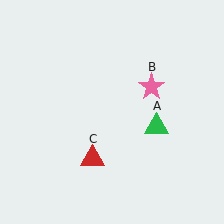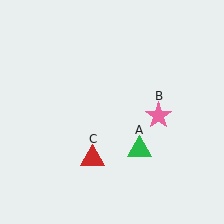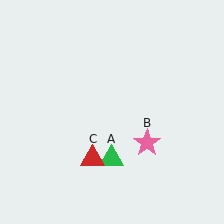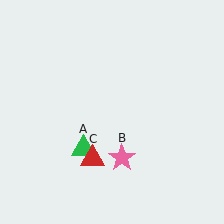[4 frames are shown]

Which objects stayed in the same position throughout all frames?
Red triangle (object C) remained stationary.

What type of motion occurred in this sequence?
The green triangle (object A), pink star (object B) rotated clockwise around the center of the scene.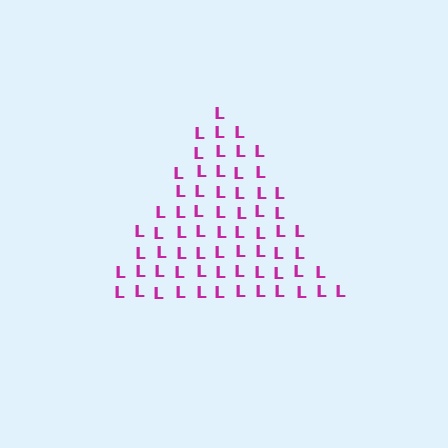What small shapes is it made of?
It is made of small letter L's.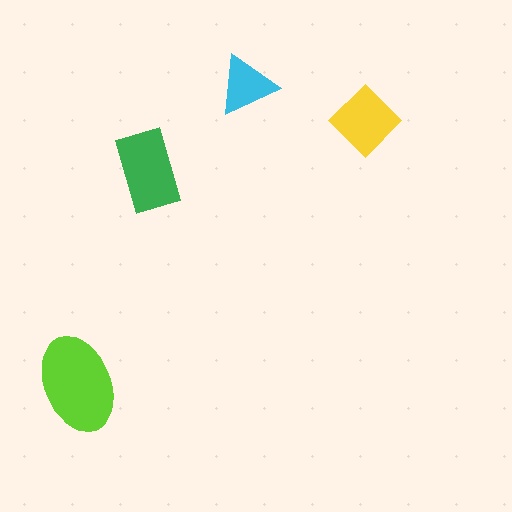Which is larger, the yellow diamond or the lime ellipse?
The lime ellipse.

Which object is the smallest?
The cyan triangle.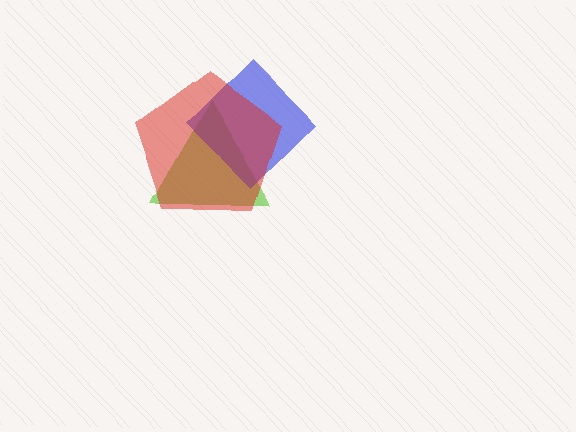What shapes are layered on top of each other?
The layered shapes are: a lime triangle, a blue diamond, a red pentagon.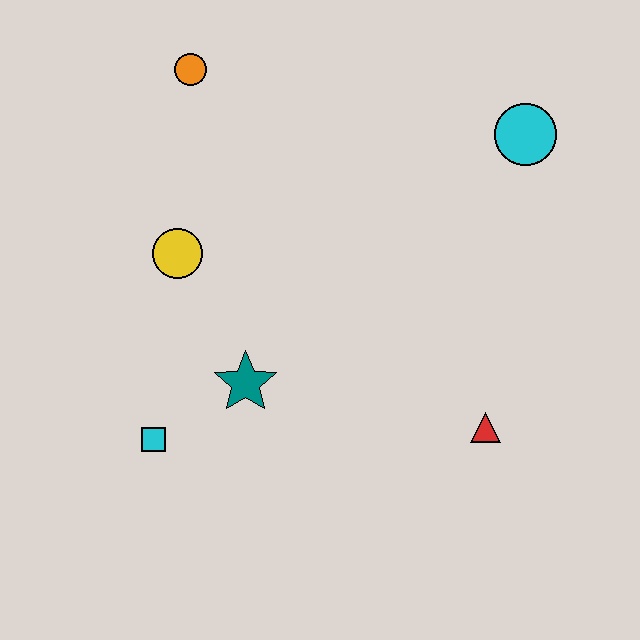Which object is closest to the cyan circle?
The red triangle is closest to the cyan circle.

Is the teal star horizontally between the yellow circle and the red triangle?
Yes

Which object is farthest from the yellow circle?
The cyan circle is farthest from the yellow circle.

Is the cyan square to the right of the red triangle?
No